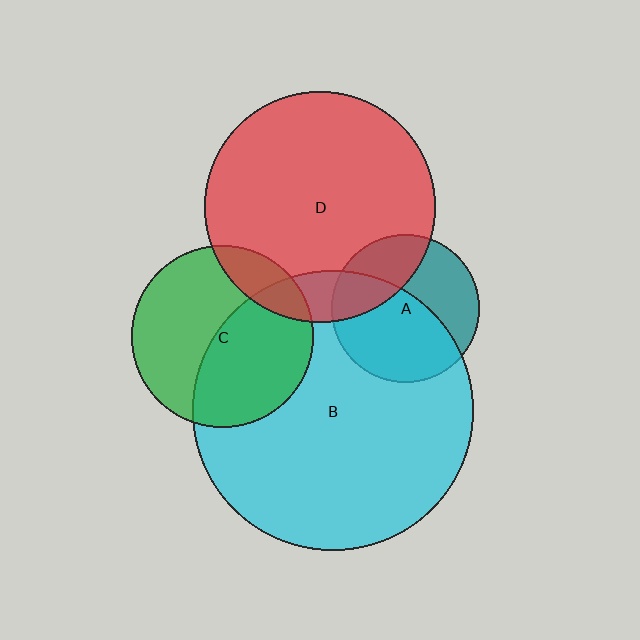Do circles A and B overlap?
Yes.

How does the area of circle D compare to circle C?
Approximately 1.6 times.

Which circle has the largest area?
Circle B (cyan).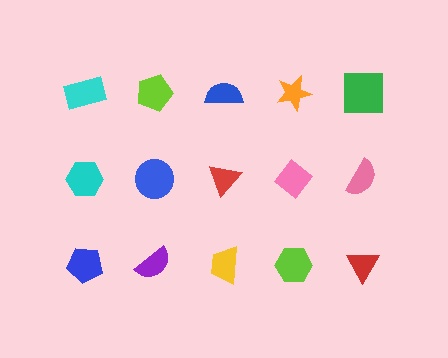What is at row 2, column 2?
A blue circle.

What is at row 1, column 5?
A green square.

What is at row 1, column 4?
An orange star.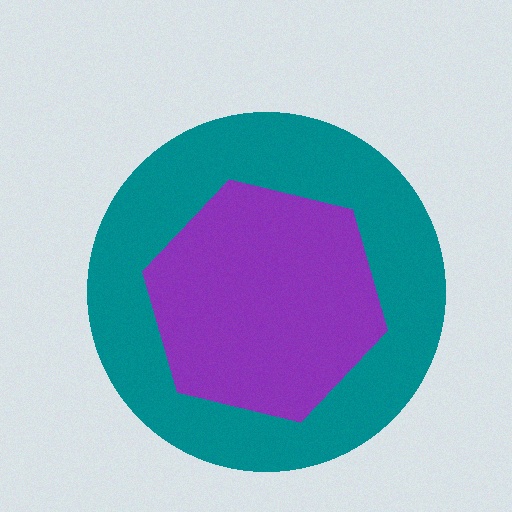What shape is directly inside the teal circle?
The purple hexagon.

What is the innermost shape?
The purple hexagon.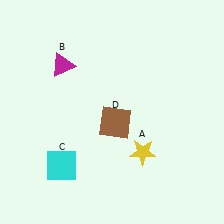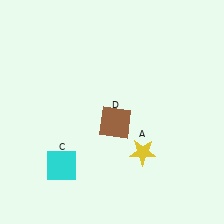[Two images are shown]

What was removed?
The magenta triangle (B) was removed in Image 2.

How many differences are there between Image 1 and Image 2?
There is 1 difference between the two images.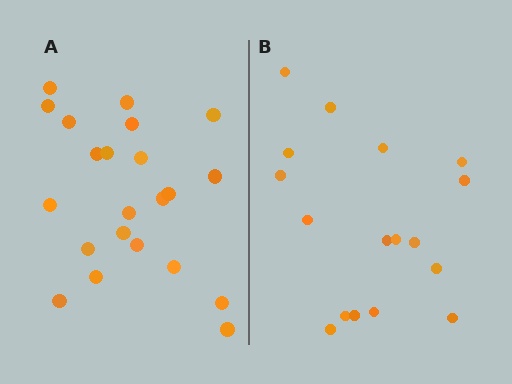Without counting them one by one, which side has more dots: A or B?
Region A (the left region) has more dots.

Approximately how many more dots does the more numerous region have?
Region A has about 5 more dots than region B.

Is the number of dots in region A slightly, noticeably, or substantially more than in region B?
Region A has noticeably more, but not dramatically so. The ratio is roughly 1.3 to 1.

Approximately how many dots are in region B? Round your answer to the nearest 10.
About 20 dots. (The exact count is 17, which rounds to 20.)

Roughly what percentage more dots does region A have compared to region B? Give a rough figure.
About 30% more.